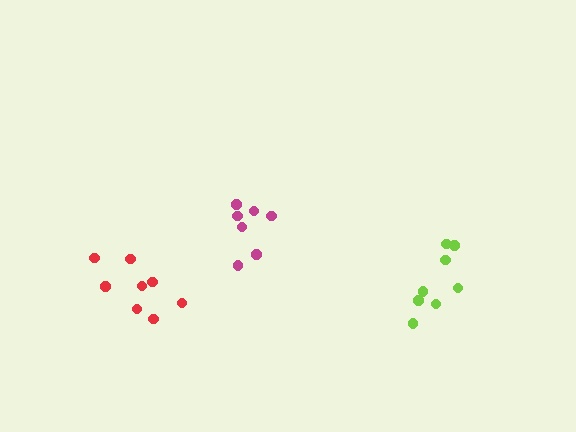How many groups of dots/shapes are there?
There are 3 groups.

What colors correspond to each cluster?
The clusters are colored: red, magenta, lime.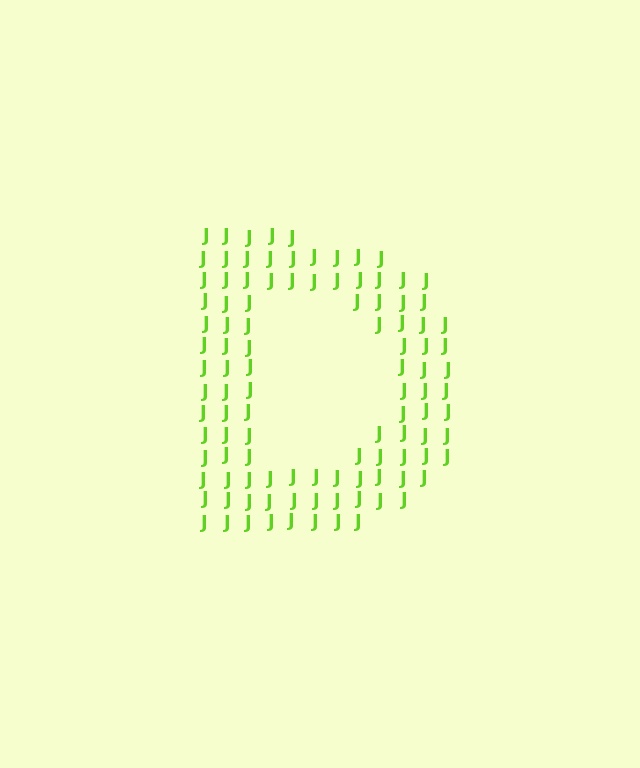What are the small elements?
The small elements are letter J's.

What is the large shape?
The large shape is the letter D.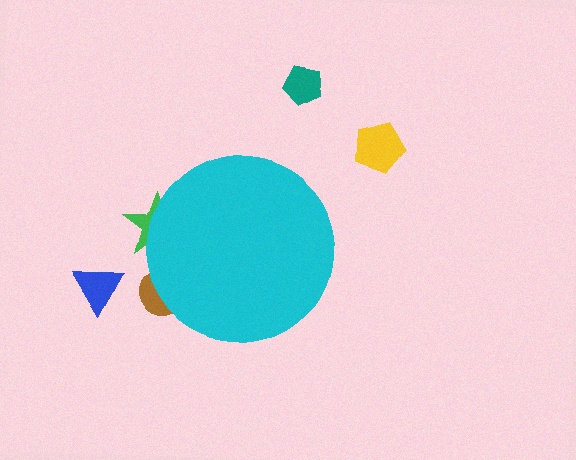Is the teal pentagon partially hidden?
No, the teal pentagon is fully visible.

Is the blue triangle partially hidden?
No, the blue triangle is fully visible.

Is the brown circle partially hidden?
Yes, the brown circle is partially hidden behind the cyan circle.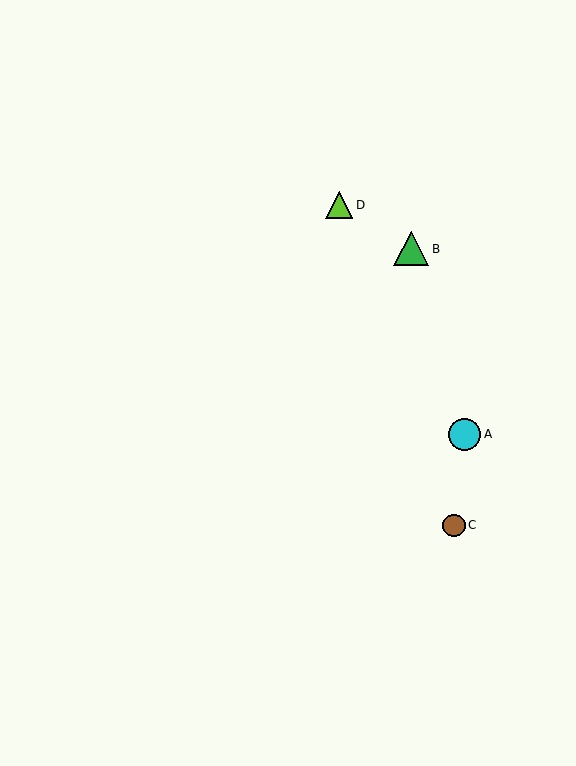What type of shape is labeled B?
Shape B is a green triangle.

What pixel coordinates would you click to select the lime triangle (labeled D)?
Click at (339, 205) to select the lime triangle D.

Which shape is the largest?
The green triangle (labeled B) is the largest.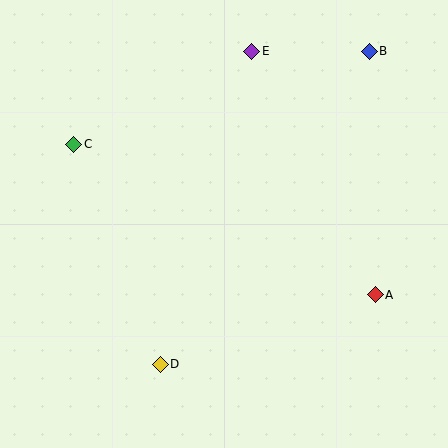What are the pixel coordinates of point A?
Point A is at (375, 295).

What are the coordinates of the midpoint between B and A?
The midpoint between B and A is at (372, 173).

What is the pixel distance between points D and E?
The distance between D and E is 326 pixels.